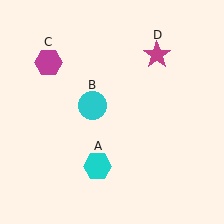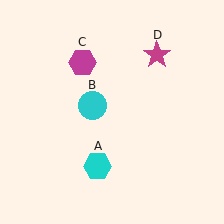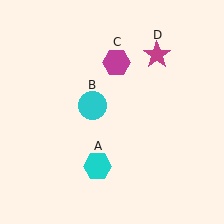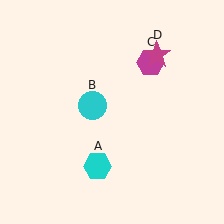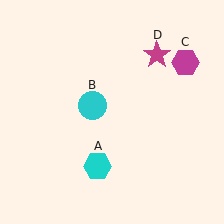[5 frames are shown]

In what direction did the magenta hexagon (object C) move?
The magenta hexagon (object C) moved right.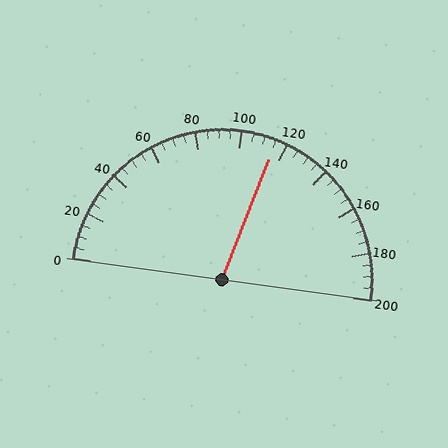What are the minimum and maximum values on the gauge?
The gauge ranges from 0 to 200.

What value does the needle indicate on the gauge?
The needle indicates approximately 115.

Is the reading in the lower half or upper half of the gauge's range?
The reading is in the upper half of the range (0 to 200).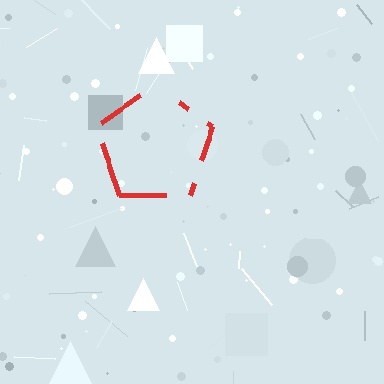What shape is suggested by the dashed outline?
The dashed outline suggests a pentagon.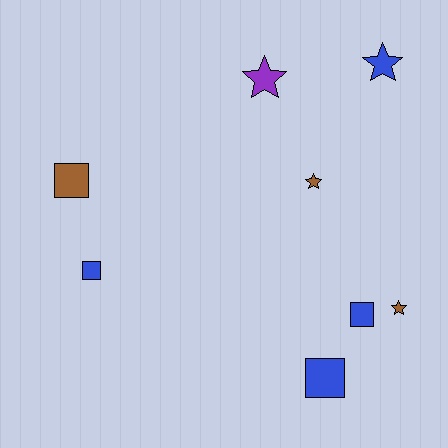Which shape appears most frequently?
Star, with 4 objects.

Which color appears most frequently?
Blue, with 4 objects.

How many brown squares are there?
There is 1 brown square.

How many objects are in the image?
There are 8 objects.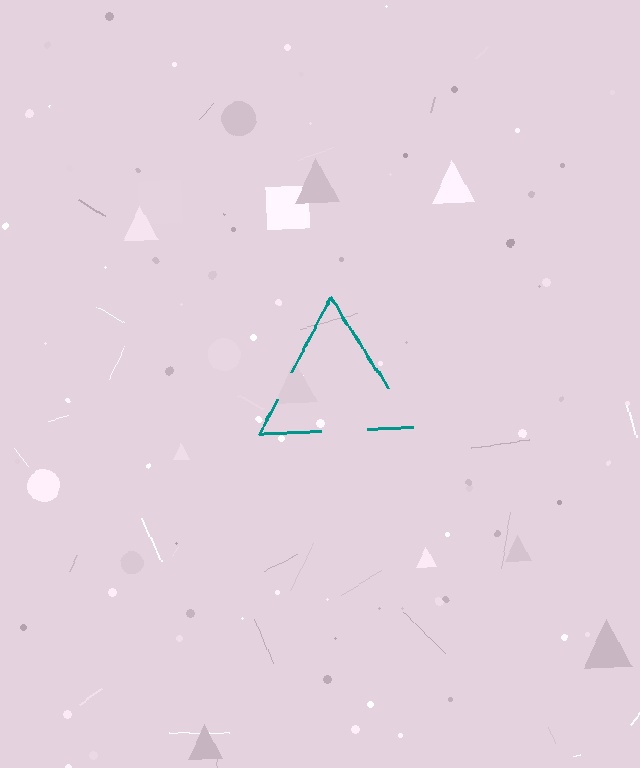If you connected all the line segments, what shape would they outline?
They would outline a triangle.